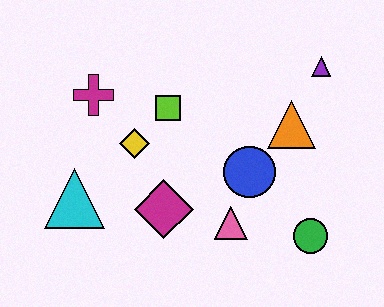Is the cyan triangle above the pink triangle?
Yes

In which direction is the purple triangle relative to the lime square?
The purple triangle is to the right of the lime square.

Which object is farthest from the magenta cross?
The green circle is farthest from the magenta cross.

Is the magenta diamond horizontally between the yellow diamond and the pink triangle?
Yes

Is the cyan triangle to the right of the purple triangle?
No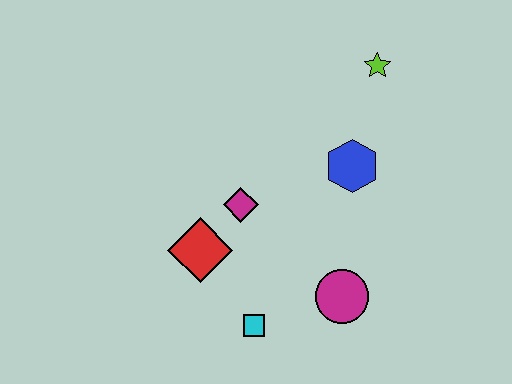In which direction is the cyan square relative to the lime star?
The cyan square is below the lime star.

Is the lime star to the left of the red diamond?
No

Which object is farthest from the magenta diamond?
The lime star is farthest from the magenta diamond.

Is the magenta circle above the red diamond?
No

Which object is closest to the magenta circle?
The cyan square is closest to the magenta circle.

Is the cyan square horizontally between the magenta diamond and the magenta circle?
Yes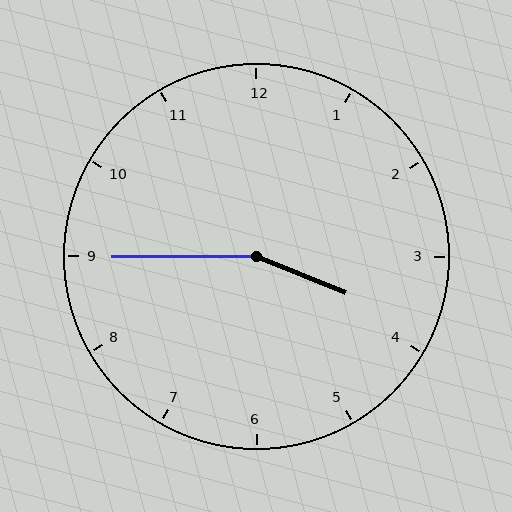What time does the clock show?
3:45.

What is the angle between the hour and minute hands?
Approximately 158 degrees.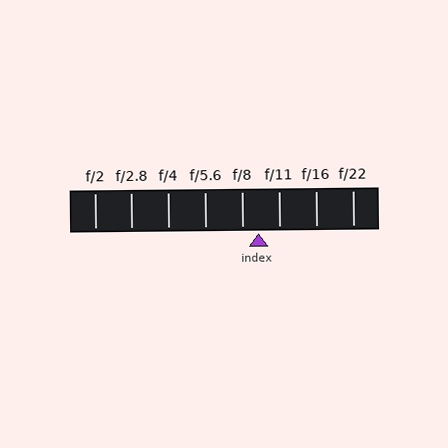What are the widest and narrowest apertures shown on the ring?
The widest aperture shown is f/2 and the narrowest is f/22.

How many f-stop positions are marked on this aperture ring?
There are 8 f-stop positions marked.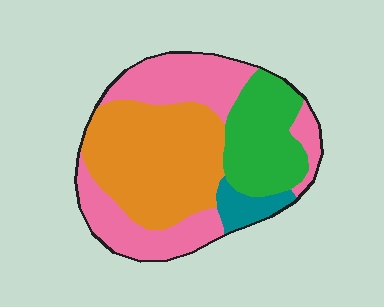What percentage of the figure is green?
Green takes up about one fifth (1/5) of the figure.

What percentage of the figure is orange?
Orange covers about 40% of the figure.